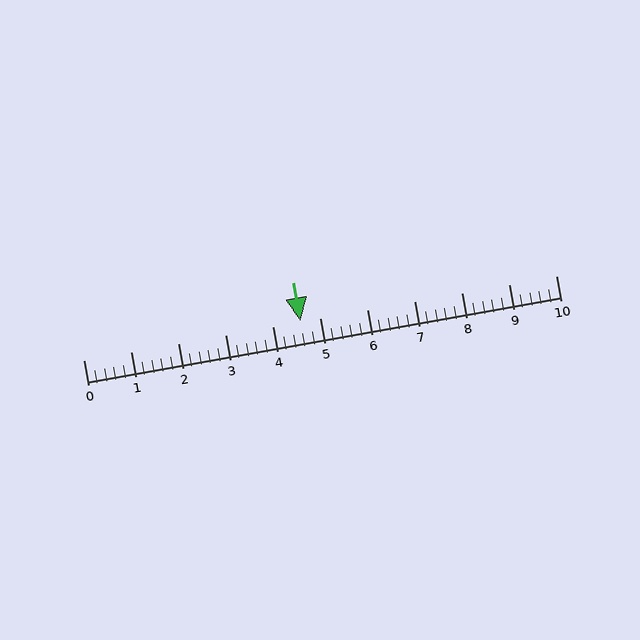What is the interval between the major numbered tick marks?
The major tick marks are spaced 1 units apart.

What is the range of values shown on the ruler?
The ruler shows values from 0 to 10.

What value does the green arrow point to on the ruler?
The green arrow points to approximately 4.6.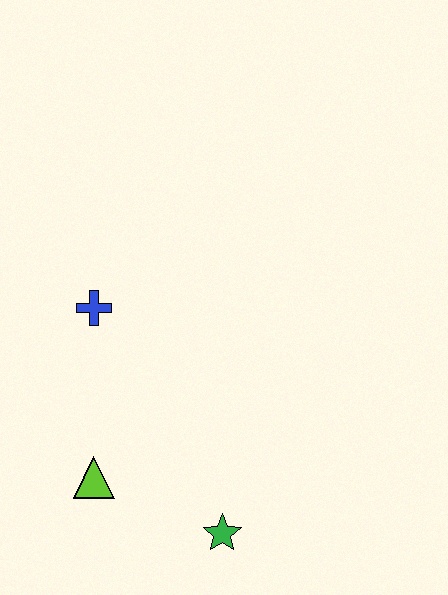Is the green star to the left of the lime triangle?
No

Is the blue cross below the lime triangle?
No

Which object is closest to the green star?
The lime triangle is closest to the green star.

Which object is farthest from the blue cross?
The green star is farthest from the blue cross.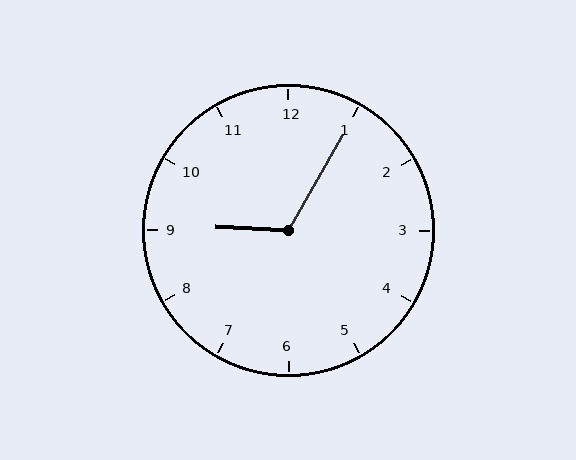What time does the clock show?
9:05.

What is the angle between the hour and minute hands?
Approximately 118 degrees.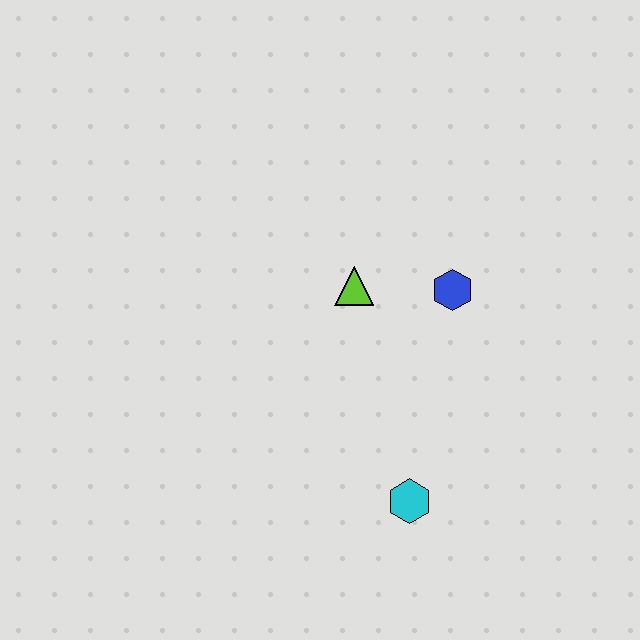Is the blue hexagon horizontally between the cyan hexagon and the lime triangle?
No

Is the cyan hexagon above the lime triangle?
No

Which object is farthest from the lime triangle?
The cyan hexagon is farthest from the lime triangle.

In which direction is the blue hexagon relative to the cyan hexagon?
The blue hexagon is above the cyan hexagon.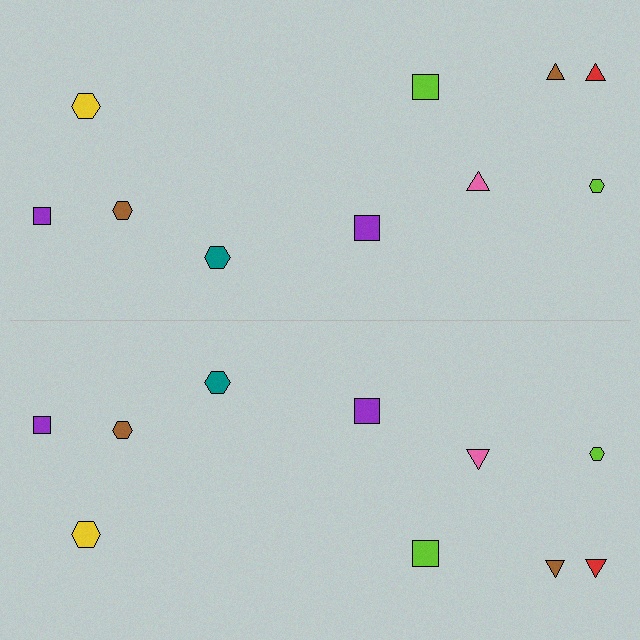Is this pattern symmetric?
Yes, this pattern has bilateral (reflection) symmetry.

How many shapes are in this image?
There are 20 shapes in this image.